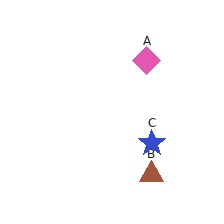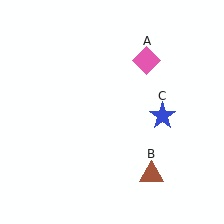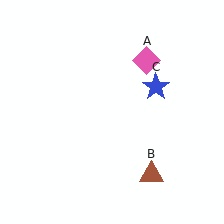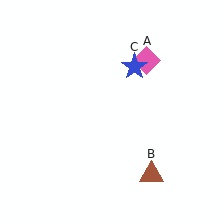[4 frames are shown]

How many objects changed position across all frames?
1 object changed position: blue star (object C).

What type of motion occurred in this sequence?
The blue star (object C) rotated counterclockwise around the center of the scene.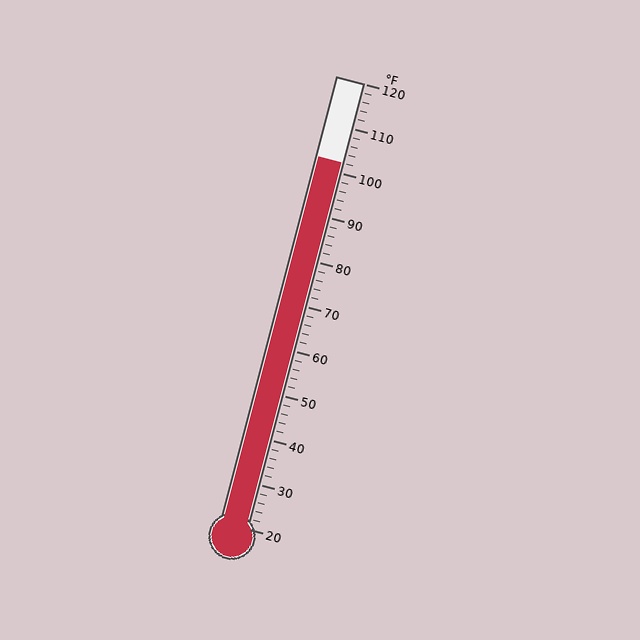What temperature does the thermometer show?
The thermometer shows approximately 102°F.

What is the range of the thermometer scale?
The thermometer scale ranges from 20°F to 120°F.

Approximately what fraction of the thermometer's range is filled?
The thermometer is filled to approximately 80% of its range.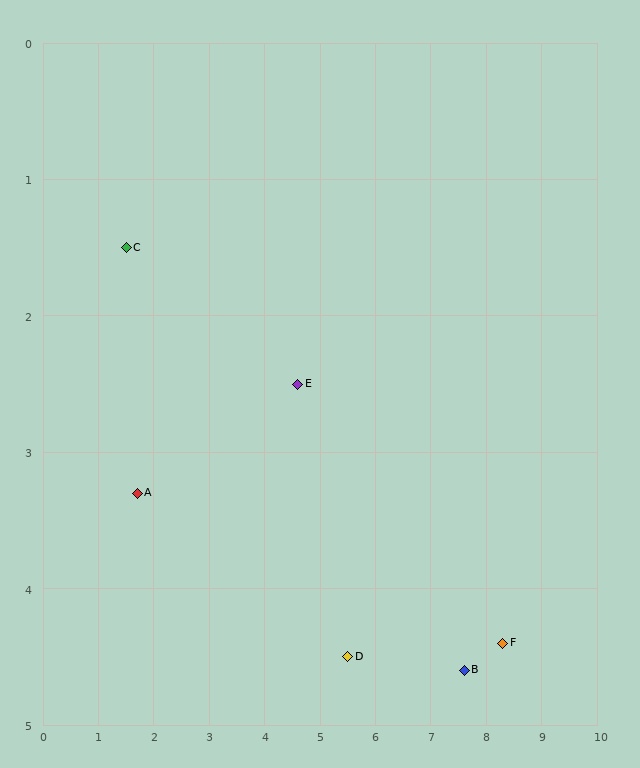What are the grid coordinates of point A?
Point A is at approximately (1.7, 3.3).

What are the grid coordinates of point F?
Point F is at approximately (8.3, 4.4).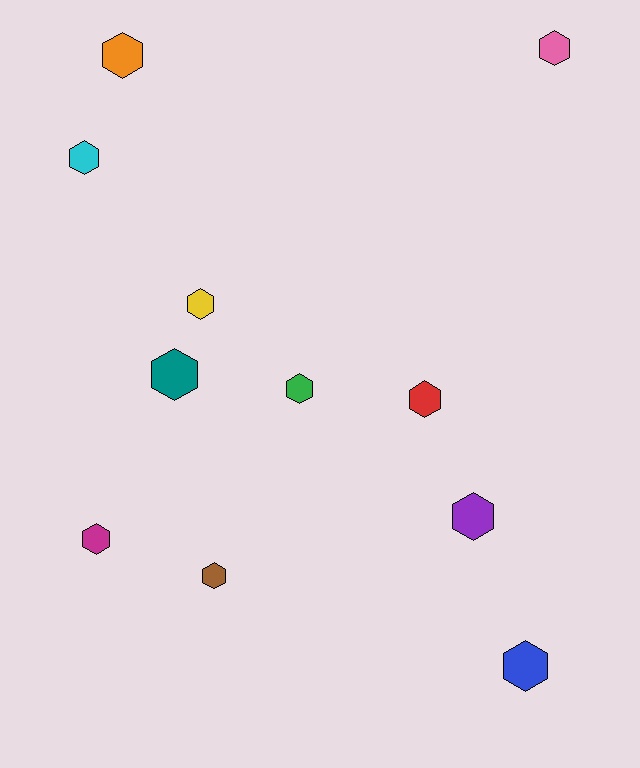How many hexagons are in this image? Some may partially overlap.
There are 11 hexagons.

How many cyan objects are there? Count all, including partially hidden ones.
There is 1 cyan object.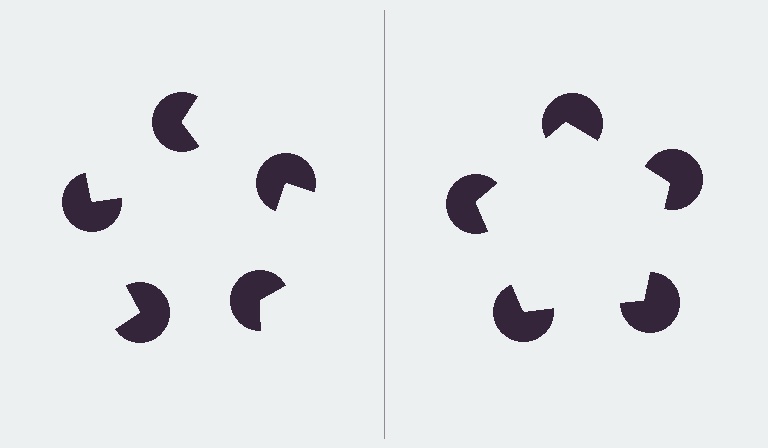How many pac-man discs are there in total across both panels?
10 — 5 on each side.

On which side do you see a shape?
An illusory pentagon appears on the right side. On the left side the wedge cuts are rotated, so no coherent shape forms.